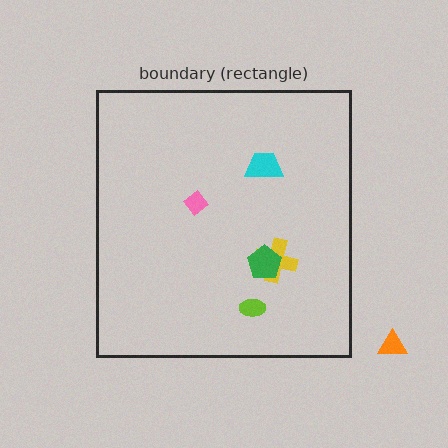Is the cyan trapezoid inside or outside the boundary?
Inside.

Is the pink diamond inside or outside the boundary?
Inside.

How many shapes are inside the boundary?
5 inside, 1 outside.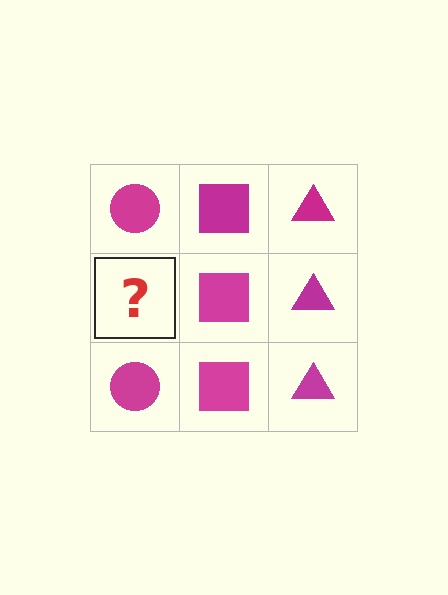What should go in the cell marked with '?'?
The missing cell should contain a magenta circle.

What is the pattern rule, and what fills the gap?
The rule is that each column has a consistent shape. The gap should be filled with a magenta circle.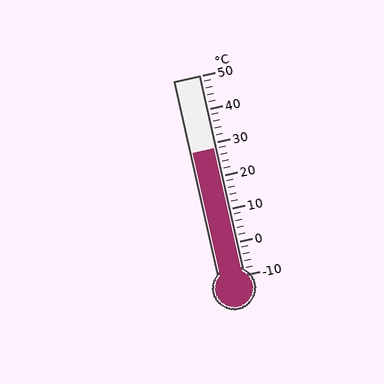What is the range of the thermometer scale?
The thermometer scale ranges from -10°C to 50°C.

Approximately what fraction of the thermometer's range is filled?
The thermometer is filled to approximately 65% of its range.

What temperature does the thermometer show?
The thermometer shows approximately 28°C.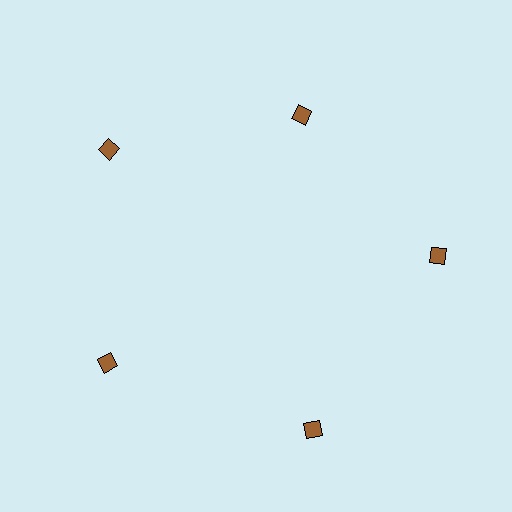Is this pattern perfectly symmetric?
No. The 5 brown diamonds are arranged in a ring, but one element near the 1 o'clock position is pulled inward toward the center, breaking the 5-fold rotational symmetry.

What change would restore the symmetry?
The symmetry would be restored by moving it outward, back onto the ring so that all 5 diamonds sit at equal angles and equal distance from the center.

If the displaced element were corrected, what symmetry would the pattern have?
It would have 5-fold rotational symmetry — the pattern would map onto itself every 72 degrees.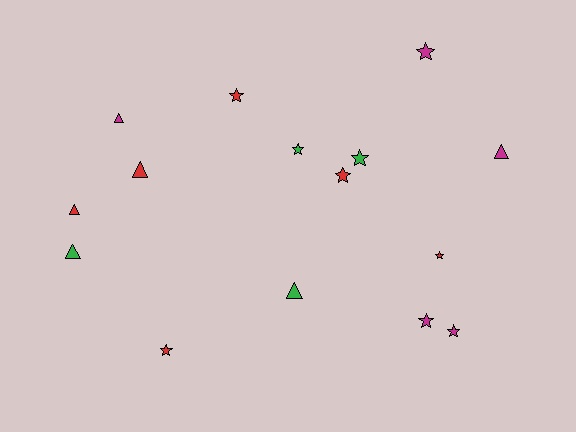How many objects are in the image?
There are 15 objects.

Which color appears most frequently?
Red, with 6 objects.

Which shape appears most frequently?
Star, with 9 objects.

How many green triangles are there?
There are 2 green triangles.